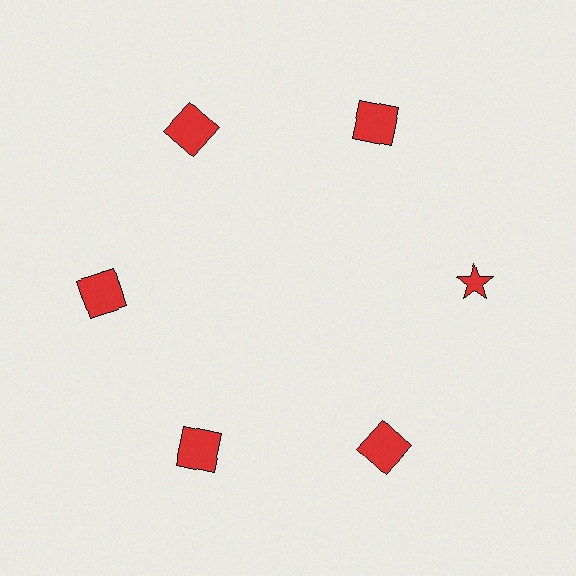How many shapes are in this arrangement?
There are 6 shapes arranged in a ring pattern.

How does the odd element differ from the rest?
It has a different shape: star instead of square.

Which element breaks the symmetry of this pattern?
The red star at roughly the 3 o'clock position breaks the symmetry. All other shapes are red squares.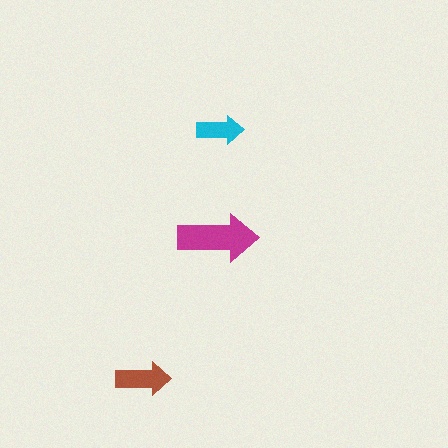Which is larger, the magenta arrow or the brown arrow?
The magenta one.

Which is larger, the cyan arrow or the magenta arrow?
The magenta one.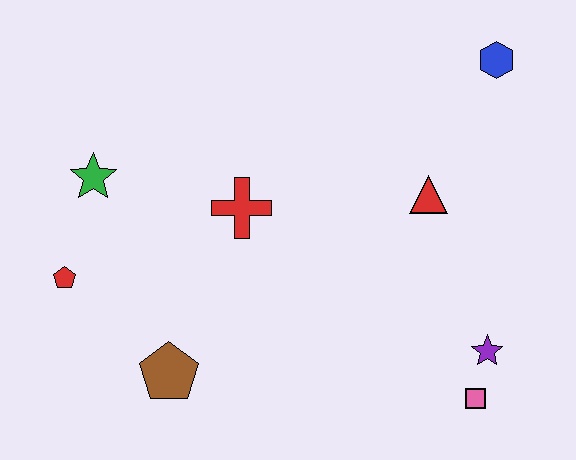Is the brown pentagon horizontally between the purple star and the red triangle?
No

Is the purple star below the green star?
Yes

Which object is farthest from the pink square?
The green star is farthest from the pink square.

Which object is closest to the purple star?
The pink square is closest to the purple star.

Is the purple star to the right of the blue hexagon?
No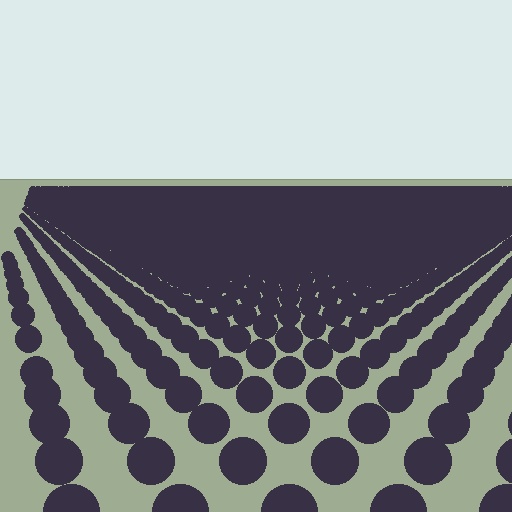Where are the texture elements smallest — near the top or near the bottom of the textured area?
Near the top.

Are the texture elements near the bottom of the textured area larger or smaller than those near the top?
Larger. Near the bottom, elements are closer to the viewer and appear at a bigger on-screen size.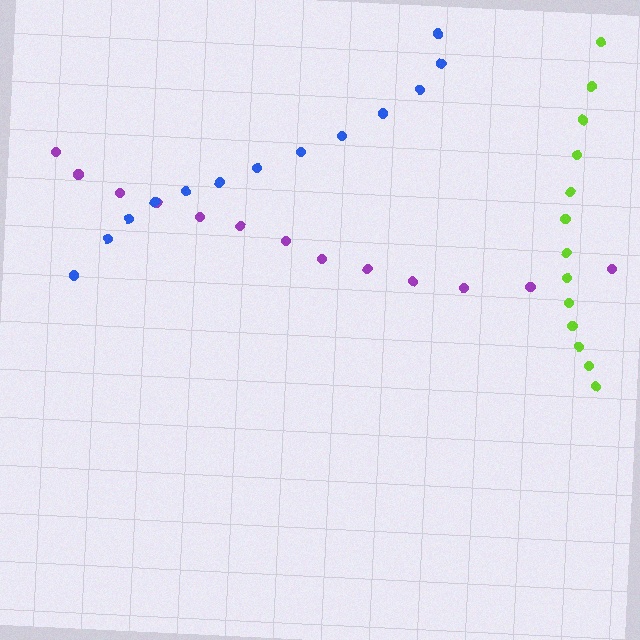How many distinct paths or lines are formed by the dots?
There are 3 distinct paths.